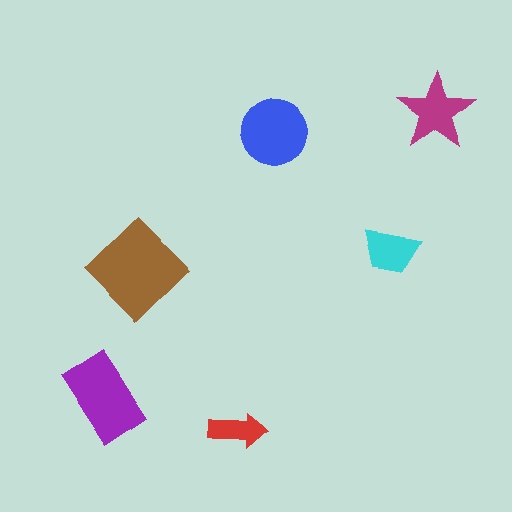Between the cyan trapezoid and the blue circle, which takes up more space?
The blue circle.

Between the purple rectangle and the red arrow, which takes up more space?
The purple rectangle.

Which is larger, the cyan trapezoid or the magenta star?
The magenta star.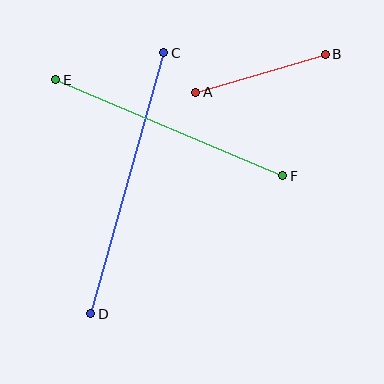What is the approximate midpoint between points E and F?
The midpoint is at approximately (169, 128) pixels.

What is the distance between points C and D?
The distance is approximately 271 pixels.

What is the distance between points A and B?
The distance is approximately 135 pixels.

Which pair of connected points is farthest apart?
Points C and D are farthest apart.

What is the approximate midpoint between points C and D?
The midpoint is at approximately (127, 183) pixels.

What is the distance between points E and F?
The distance is approximately 246 pixels.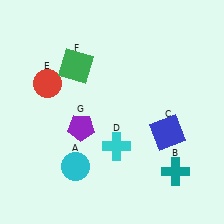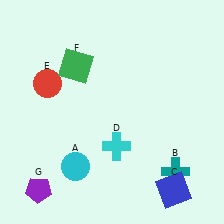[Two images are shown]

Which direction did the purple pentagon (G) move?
The purple pentagon (G) moved down.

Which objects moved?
The objects that moved are: the blue square (C), the purple pentagon (G).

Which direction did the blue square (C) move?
The blue square (C) moved down.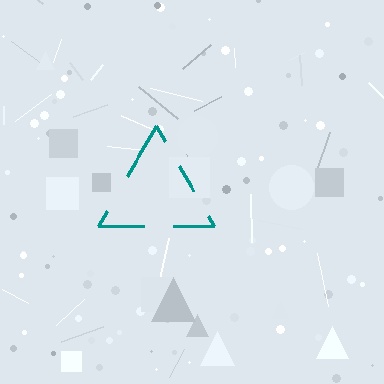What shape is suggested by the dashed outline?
The dashed outline suggests a triangle.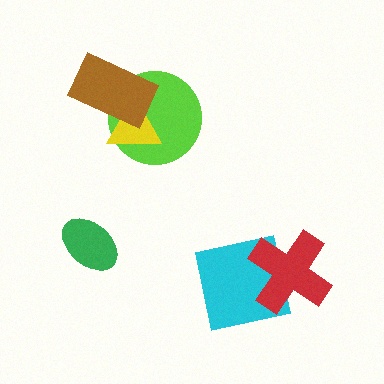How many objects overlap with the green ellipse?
0 objects overlap with the green ellipse.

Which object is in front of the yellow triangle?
The brown rectangle is in front of the yellow triangle.